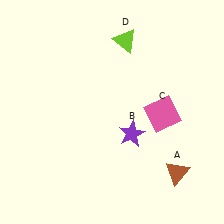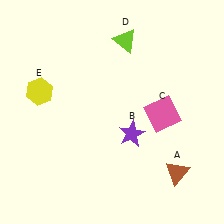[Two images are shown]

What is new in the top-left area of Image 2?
A yellow hexagon (E) was added in the top-left area of Image 2.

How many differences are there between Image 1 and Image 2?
There is 1 difference between the two images.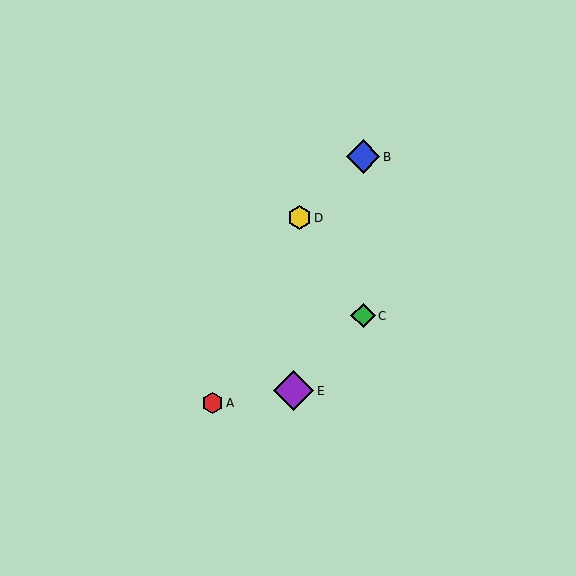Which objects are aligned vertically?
Objects B, C are aligned vertically.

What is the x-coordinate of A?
Object A is at x≈213.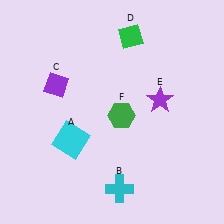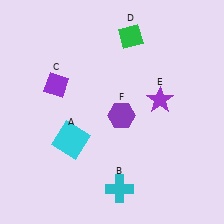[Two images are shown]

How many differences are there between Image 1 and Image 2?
There is 1 difference between the two images.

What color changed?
The hexagon (F) changed from green in Image 1 to purple in Image 2.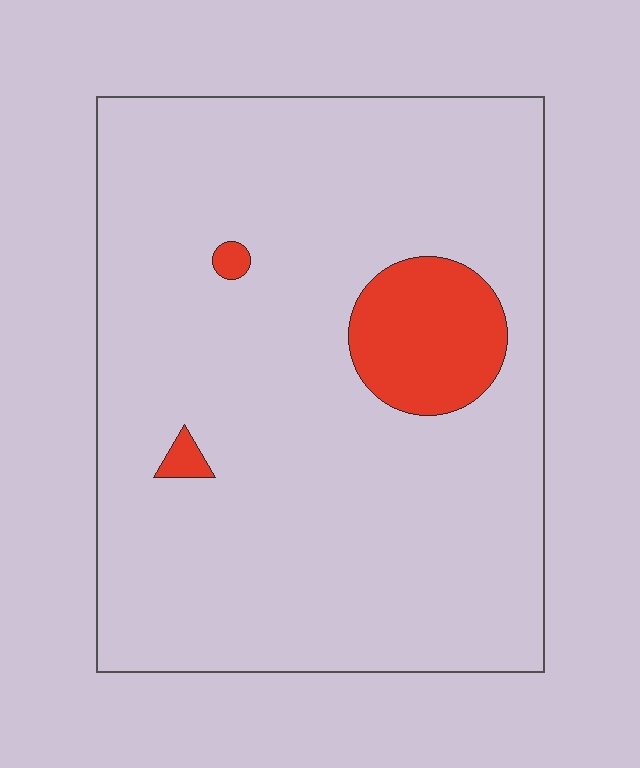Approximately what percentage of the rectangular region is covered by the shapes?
Approximately 10%.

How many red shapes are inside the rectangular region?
3.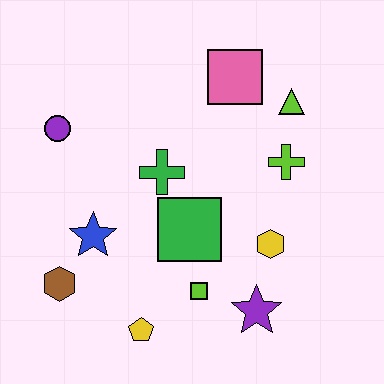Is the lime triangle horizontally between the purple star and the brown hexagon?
No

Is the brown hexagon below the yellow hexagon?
Yes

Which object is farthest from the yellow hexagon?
The purple circle is farthest from the yellow hexagon.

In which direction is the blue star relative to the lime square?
The blue star is to the left of the lime square.